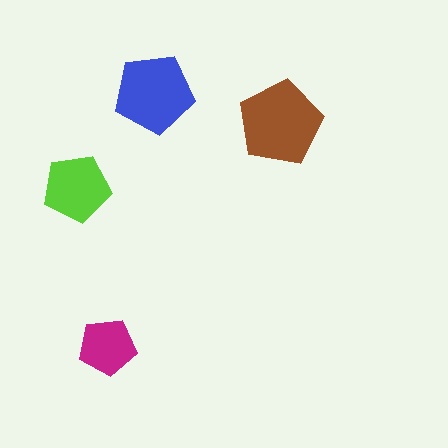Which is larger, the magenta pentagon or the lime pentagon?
The lime one.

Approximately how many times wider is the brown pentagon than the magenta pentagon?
About 1.5 times wider.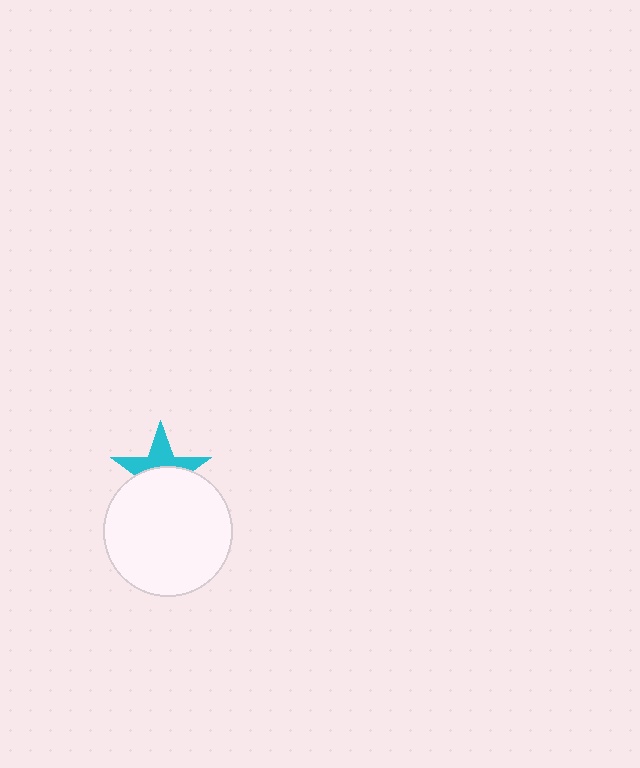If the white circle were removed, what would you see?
You would see the complete cyan star.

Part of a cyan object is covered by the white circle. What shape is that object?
It is a star.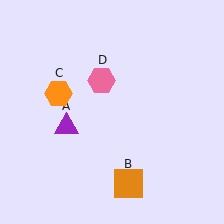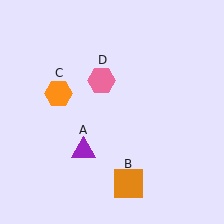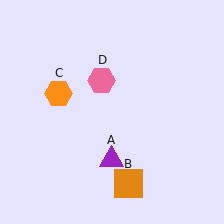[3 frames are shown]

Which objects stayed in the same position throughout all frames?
Orange square (object B) and orange hexagon (object C) and pink hexagon (object D) remained stationary.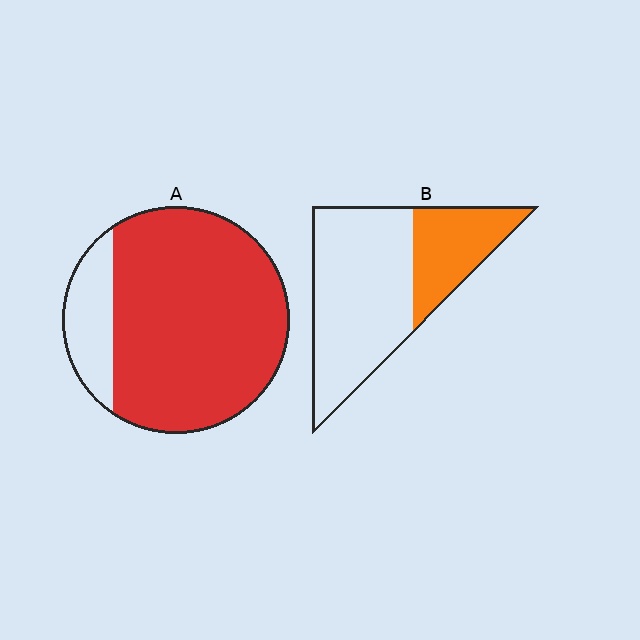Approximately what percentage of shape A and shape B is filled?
A is approximately 85% and B is approximately 30%.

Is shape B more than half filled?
No.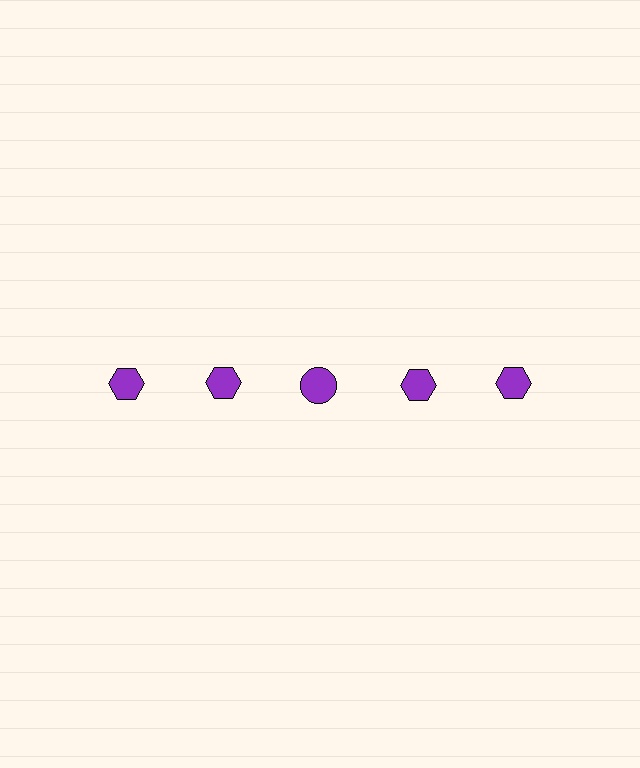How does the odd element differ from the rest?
It has a different shape: circle instead of hexagon.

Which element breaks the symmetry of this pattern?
The purple circle in the top row, center column breaks the symmetry. All other shapes are purple hexagons.